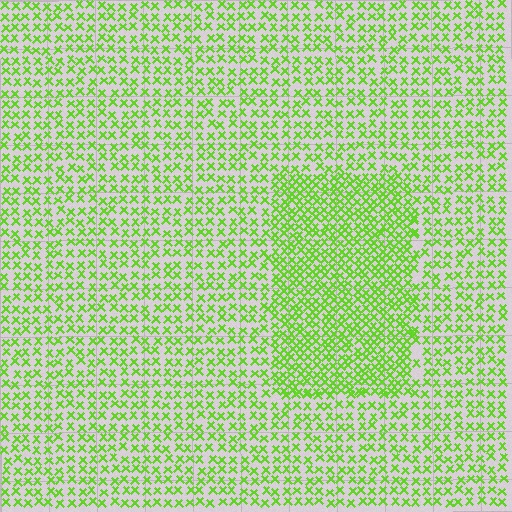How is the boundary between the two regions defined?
The boundary is defined by a change in element density (approximately 1.7x ratio). All elements are the same color, size, and shape.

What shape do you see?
I see a rectangle.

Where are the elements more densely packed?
The elements are more densely packed inside the rectangle boundary.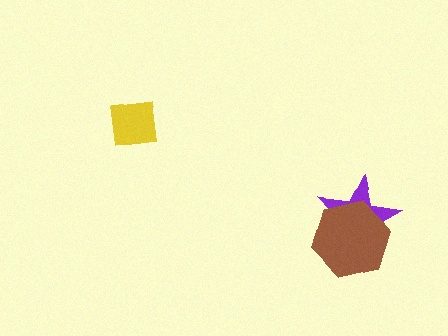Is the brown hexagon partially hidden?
No, no other shape covers it.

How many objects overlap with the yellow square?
0 objects overlap with the yellow square.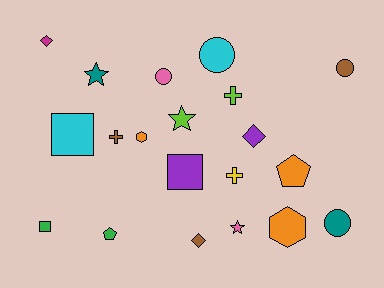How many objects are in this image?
There are 20 objects.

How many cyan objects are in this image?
There are 2 cyan objects.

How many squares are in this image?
There are 3 squares.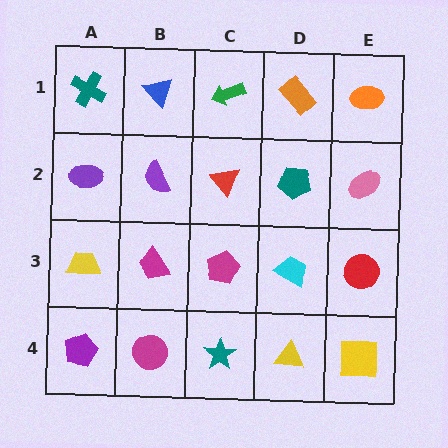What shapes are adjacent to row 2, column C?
A green arrow (row 1, column C), a magenta pentagon (row 3, column C), a purple semicircle (row 2, column B), a teal pentagon (row 2, column D).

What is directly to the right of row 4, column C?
A yellow triangle.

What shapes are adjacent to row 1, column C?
A red triangle (row 2, column C), a blue triangle (row 1, column B), an orange rectangle (row 1, column D).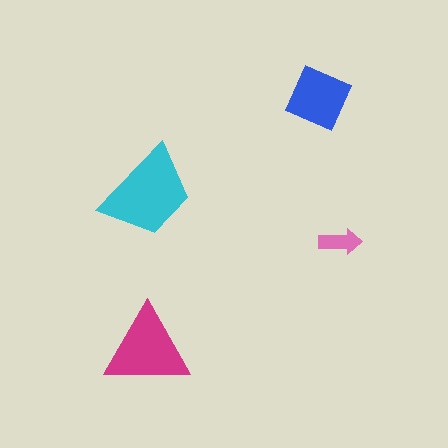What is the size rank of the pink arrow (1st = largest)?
4th.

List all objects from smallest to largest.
The pink arrow, the blue diamond, the magenta triangle, the cyan trapezoid.